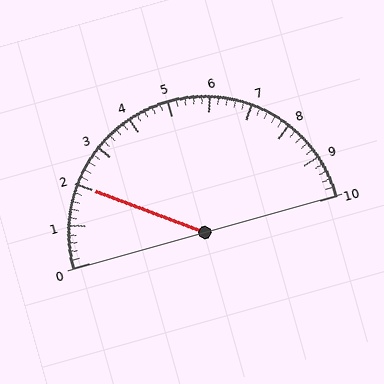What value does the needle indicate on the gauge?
The needle indicates approximately 2.0.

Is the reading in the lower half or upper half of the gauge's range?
The reading is in the lower half of the range (0 to 10).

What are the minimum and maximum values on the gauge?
The gauge ranges from 0 to 10.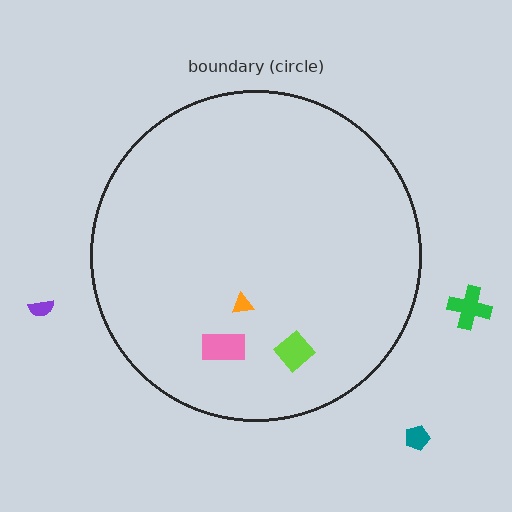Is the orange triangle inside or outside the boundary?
Inside.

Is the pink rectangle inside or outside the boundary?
Inside.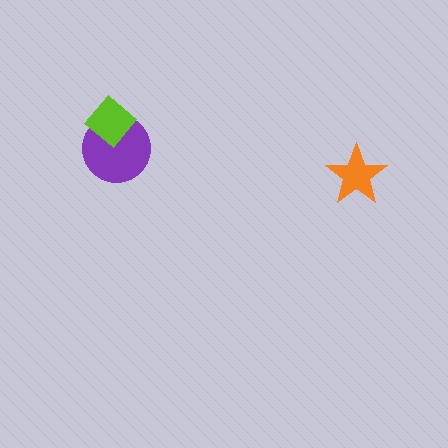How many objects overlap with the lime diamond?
1 object overlaps with the lime diamond.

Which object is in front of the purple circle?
The lime diamond is in front of the purple circle.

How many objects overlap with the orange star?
0 objects overlap with the orange star.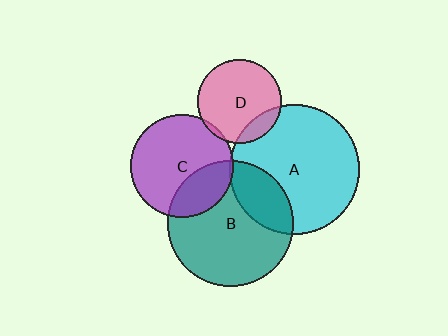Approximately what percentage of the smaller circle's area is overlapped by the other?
Approximately 15%.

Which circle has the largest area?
Circle A (cyan).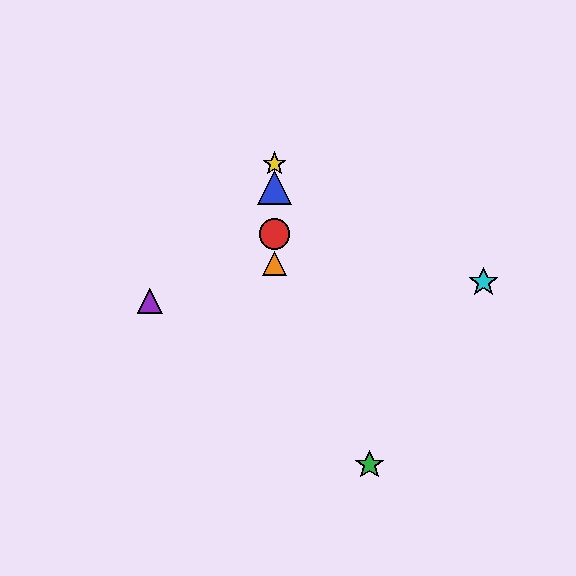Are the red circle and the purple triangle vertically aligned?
No, the red circle is at x≈274 and the purple triangle is at x≈150.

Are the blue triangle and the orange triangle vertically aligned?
Yes, both are at x≈274.